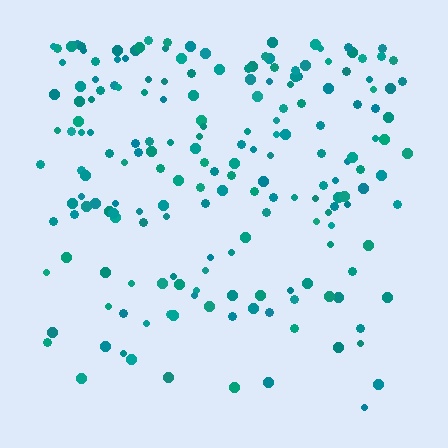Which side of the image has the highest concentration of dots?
The top.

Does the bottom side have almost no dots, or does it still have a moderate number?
Still a moderate number, just noticeably fewer than the top.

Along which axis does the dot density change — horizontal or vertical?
Vertical.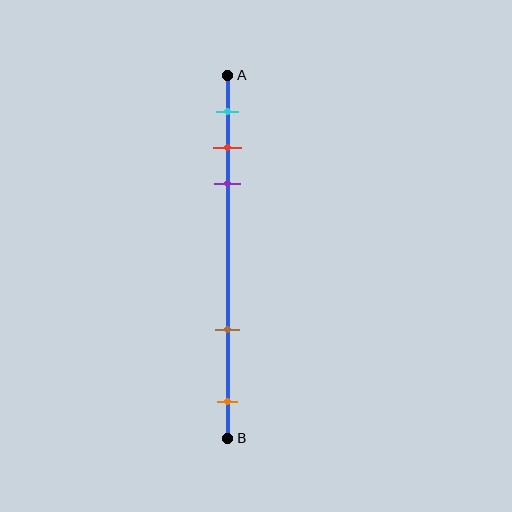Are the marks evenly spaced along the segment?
No, the marks are not evenly spaced.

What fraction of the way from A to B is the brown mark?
The brown mark is approximately 70% (0.7) of the way from A to B.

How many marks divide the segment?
There are 5 marks dividing the segment.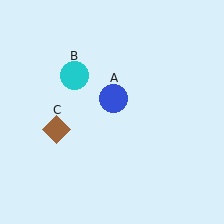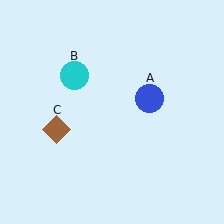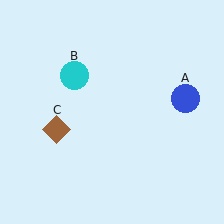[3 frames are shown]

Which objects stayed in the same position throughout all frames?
Cyan circle (object B) and brown diamond (object C) remained stationary.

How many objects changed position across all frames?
1 object changed position: blue circle (object A).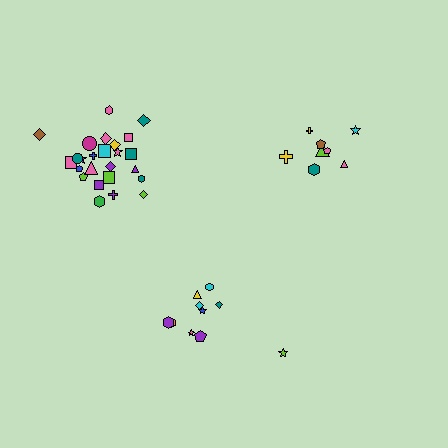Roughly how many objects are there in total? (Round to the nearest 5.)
Roughly 45 objects in total.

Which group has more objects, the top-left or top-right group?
The top-left group.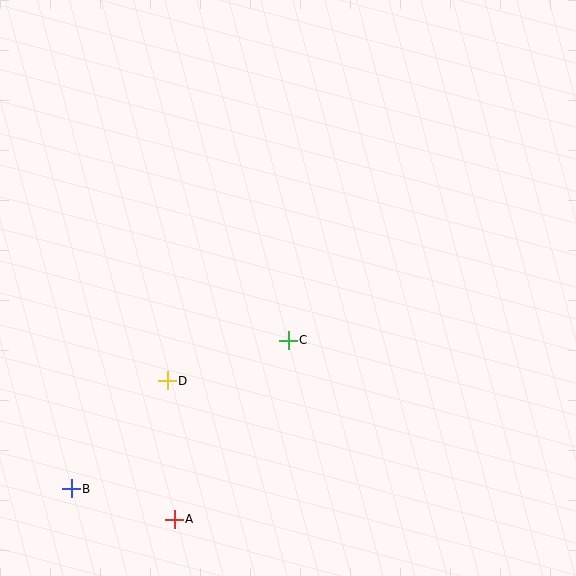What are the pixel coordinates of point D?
Point D is at (167, 381).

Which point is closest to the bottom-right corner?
Point C is closest to the bottom-right corner.